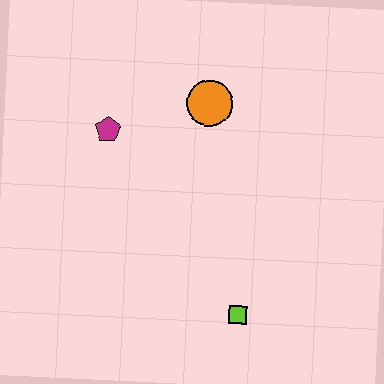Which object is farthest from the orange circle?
The lime square is farthest from the orange circle.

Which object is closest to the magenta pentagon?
The orange circle is closest to the magenta pentagon.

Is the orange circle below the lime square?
No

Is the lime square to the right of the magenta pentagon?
Yes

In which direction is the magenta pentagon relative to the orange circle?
The magenta pentagon is to the left of the orange circle.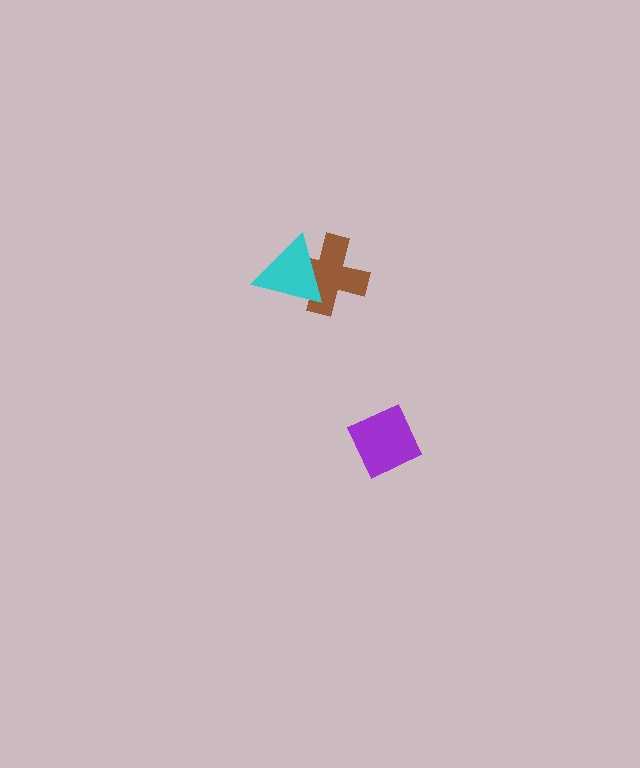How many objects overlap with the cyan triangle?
1 object overlaps with the cyan triangle.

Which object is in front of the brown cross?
The cyan triangle is in front of the brown cross.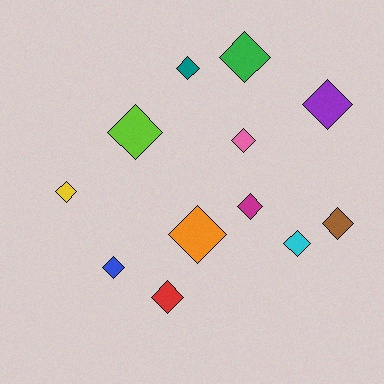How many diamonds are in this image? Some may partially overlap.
There are 12 diamonds.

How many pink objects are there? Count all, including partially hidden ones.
There is 1 pink object.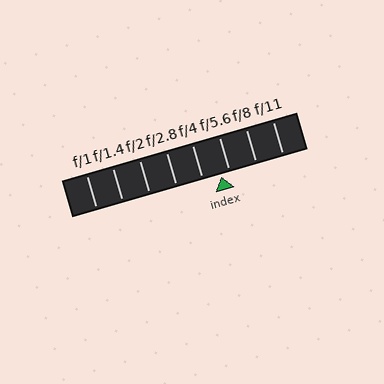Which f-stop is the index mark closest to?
The index mark is closest to f/5.6.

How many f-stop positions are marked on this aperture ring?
There are 8 f-stop positions marked.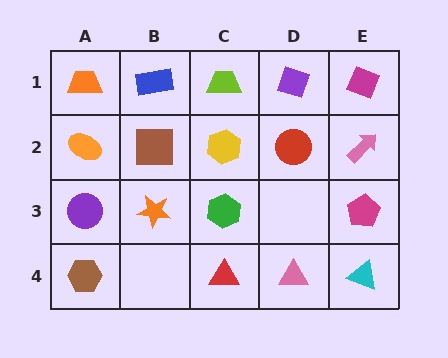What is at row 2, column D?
A red circle.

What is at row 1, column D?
A purple diamond.